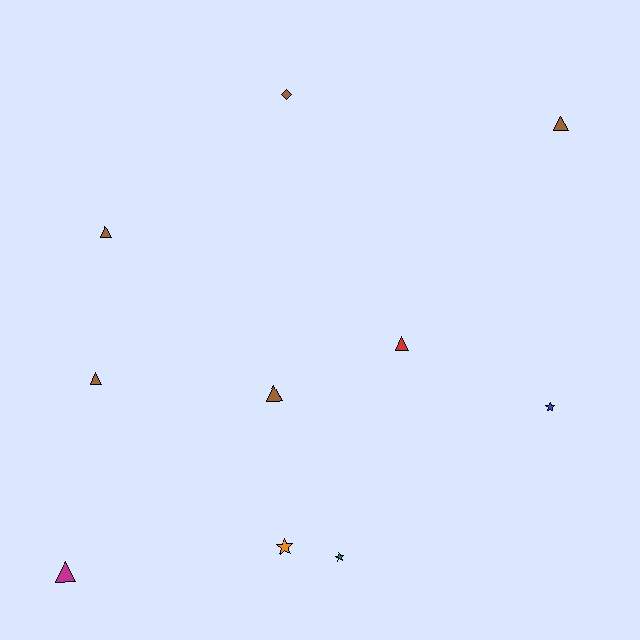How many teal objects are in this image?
There is 1 teal object.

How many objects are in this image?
There are 10 objects.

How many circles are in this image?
There are no circles.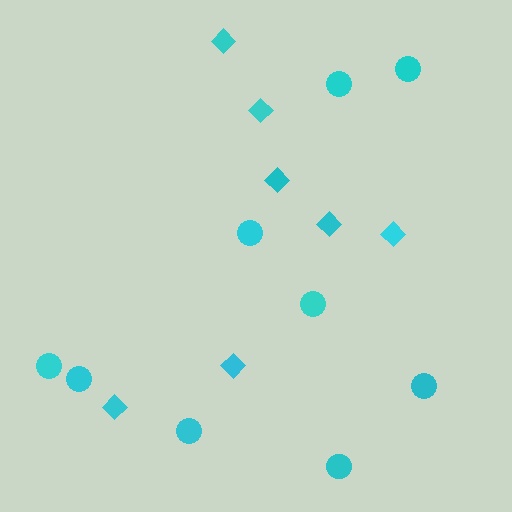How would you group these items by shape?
There are 2 groups: one group of diamonds (7) and one group of circles (9).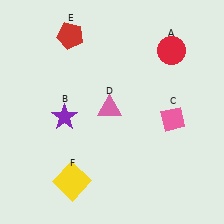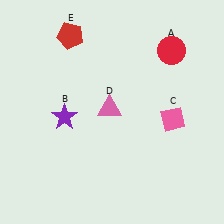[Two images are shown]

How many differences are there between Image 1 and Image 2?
There is 1 difference between the two images.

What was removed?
The yellow square (F) was removed in Image 2.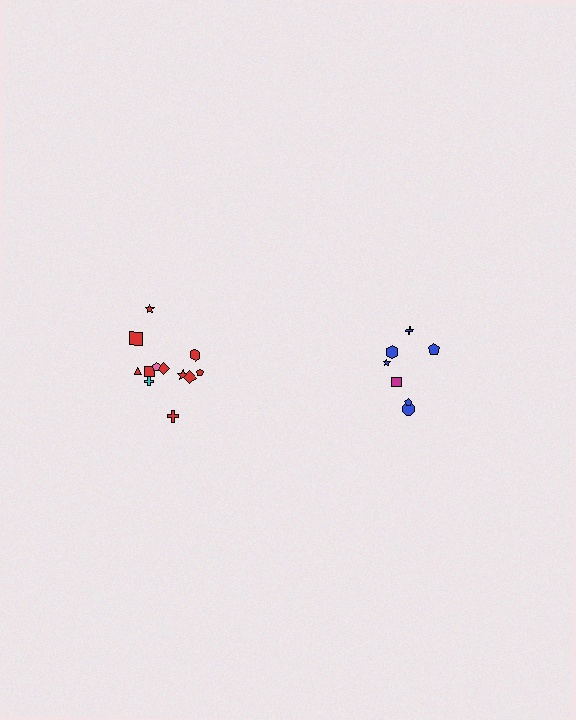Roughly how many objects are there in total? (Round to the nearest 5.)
Roughly 20 objects in total.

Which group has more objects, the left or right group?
The left group.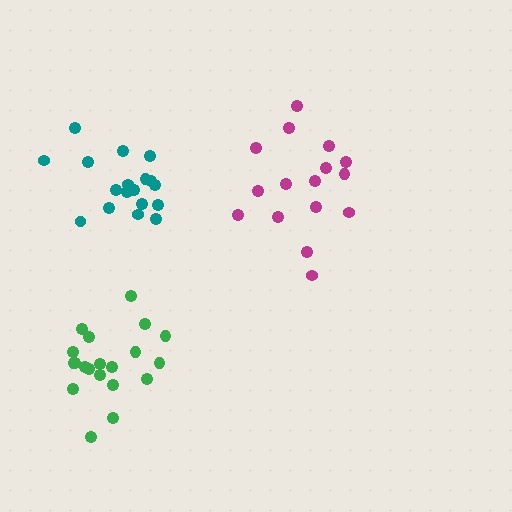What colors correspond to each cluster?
The clusters are colored: green, magenta, teal.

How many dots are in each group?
Group 1: 20 dots, Group 2: 16 dots, Group 3: 18 dots (54 total).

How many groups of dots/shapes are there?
There are 3 groups.